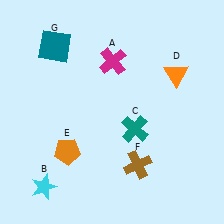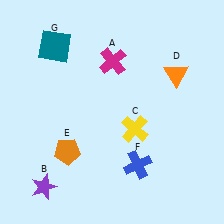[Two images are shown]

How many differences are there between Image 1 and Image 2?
There are 3 differences between the two images.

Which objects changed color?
B changed from cyan to purple. C changed from teal to yellow. F changed from brown to blue.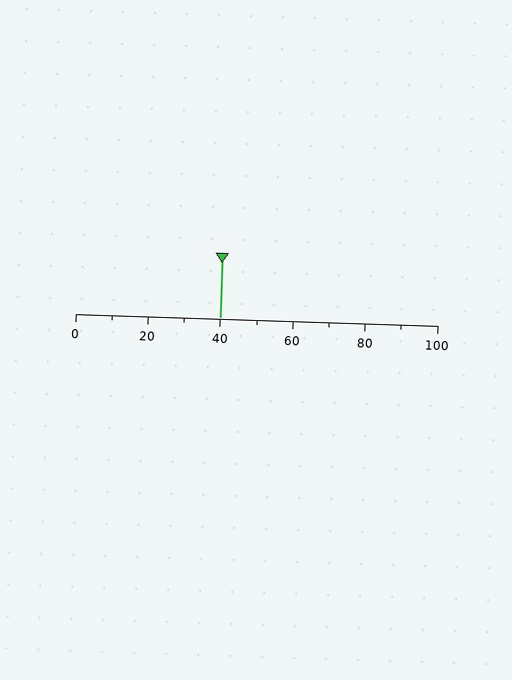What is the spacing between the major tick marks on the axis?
The major ticks are spaced 20 apart.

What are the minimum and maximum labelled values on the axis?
The axis runs from 0 to 100.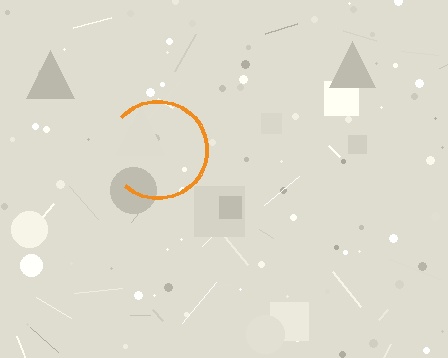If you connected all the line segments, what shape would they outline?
They would outline a circle.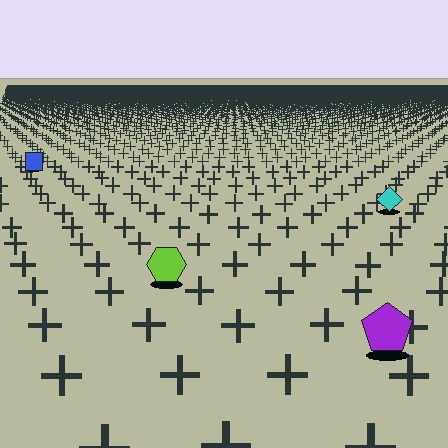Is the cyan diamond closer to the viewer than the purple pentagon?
No. The purple pentagon is closer — you can tell from the texture gradient: the ground texture is coarser near it.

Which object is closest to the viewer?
The purple pentagon is closest. The texture marks near it are larger and more spread out.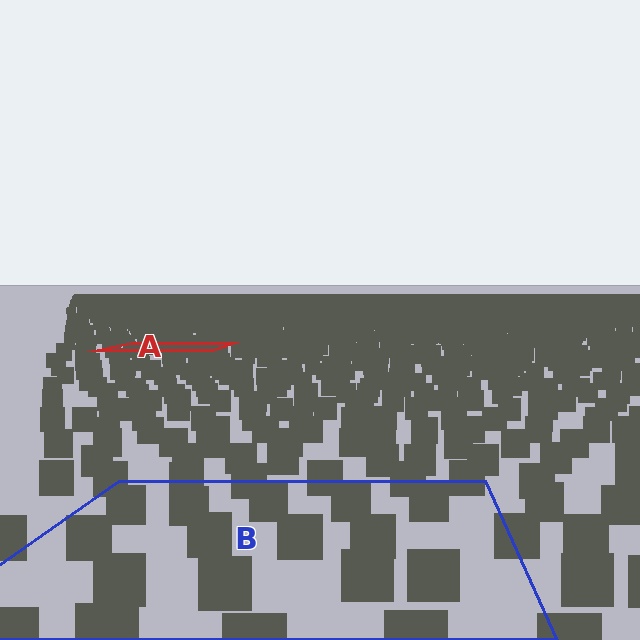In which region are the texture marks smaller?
The texture marks are smaller in region A, because it is farther away.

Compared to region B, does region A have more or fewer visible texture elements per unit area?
Region A has more texture elements per unit area — they are packed more densely because it is farther away.